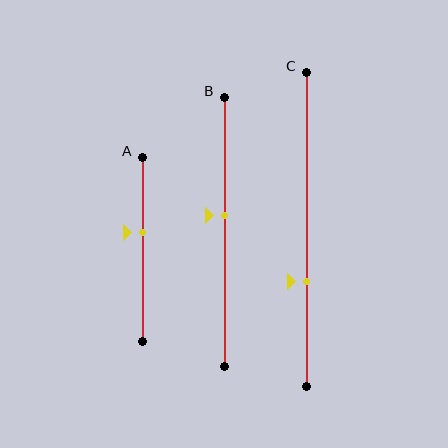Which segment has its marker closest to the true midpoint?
Segment B has its marker closest to the true midpoint.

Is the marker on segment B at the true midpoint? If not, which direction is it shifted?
No, the marker on segment B is shifted upward by about 6% of the segment length.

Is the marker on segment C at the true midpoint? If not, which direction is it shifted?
No, the marker on segment C is shifted downward by about 17% of the segment length.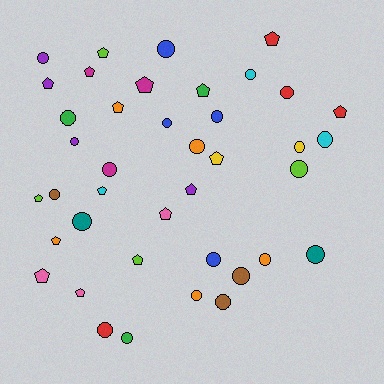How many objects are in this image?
There are 40 objects.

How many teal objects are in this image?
There are 2 teal objects.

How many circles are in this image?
There are 23 circles.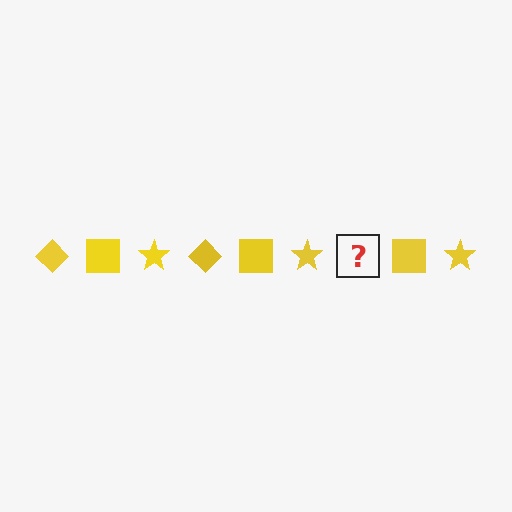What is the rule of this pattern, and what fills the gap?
The rule is that the pattern cycles through diamond, square, star shapes in yellow. The gap should be filled with a yellow diamond.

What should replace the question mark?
The question mark should be replaced with a yellow diamond.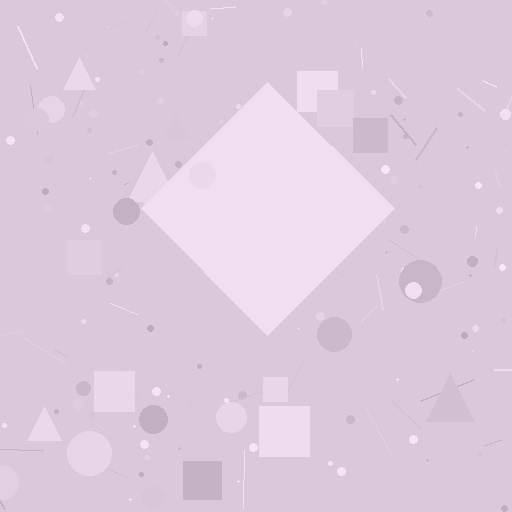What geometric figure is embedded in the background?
A diamond is embedded in the background.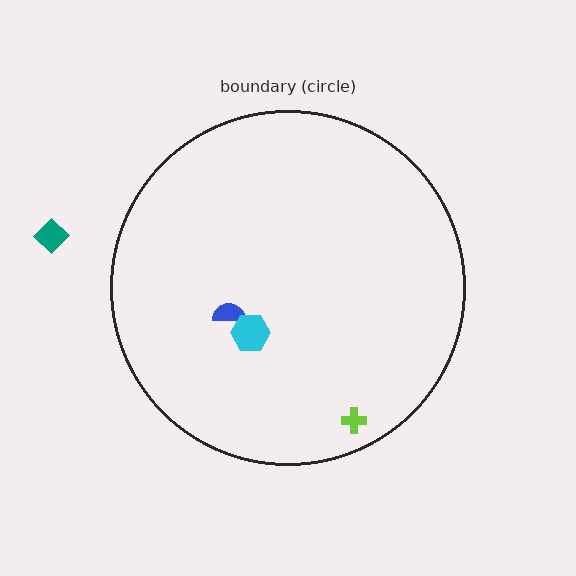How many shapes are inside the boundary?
3 inside, 1 outside.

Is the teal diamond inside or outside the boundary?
Outside.